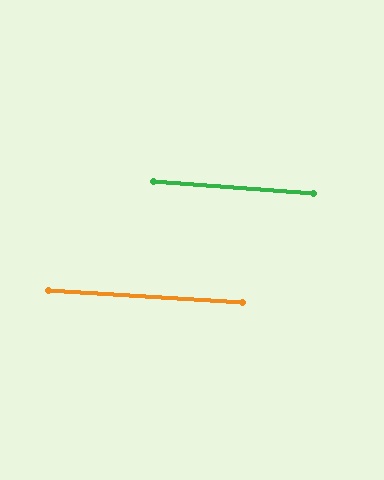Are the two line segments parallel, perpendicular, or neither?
Parallel — their directions differ by only 0.4°.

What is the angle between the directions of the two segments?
Approximately 0 degrees.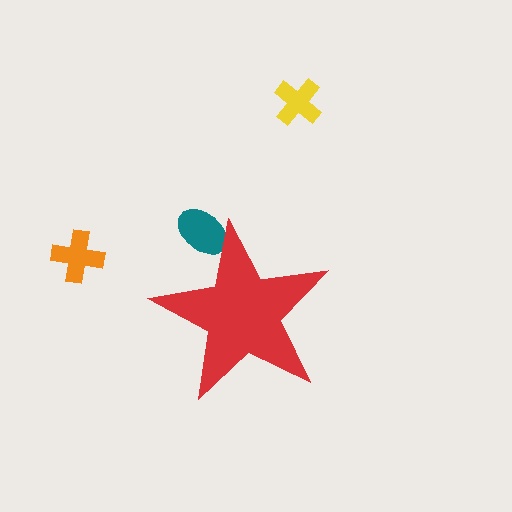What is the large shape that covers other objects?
A red star.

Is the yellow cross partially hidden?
No, the yellow cross is fully visible.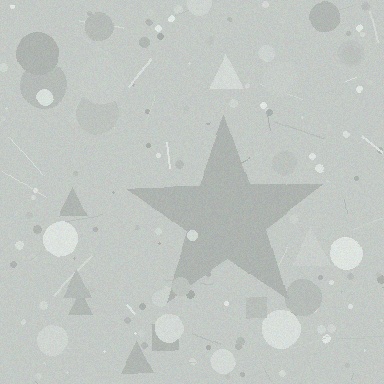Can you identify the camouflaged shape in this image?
The camouflaged shape is a star.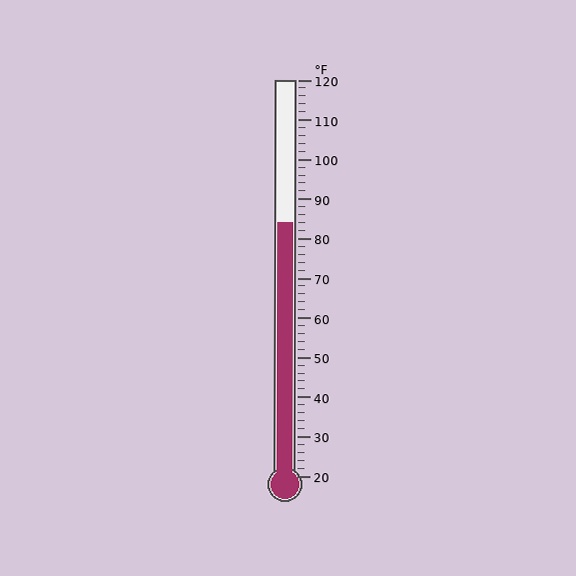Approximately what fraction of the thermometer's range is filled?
The thermometer is filled to approximately 65% of its range.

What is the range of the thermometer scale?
The thermometer scale ranges from 20°F to 120°F.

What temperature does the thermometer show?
The thermometer shows approximately 84°F.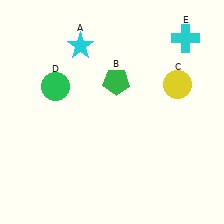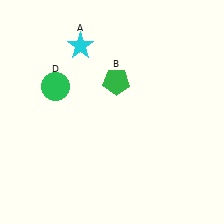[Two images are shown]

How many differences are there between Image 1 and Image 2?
There are 2 differences between the two images.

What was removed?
The yellow circle (C), the cyan cross (E) were removed in Image 2.